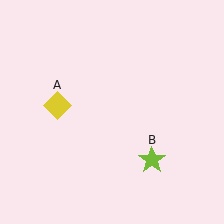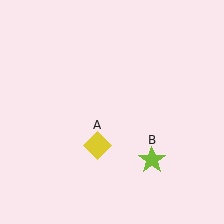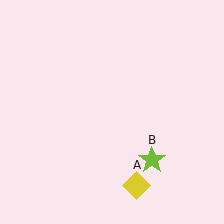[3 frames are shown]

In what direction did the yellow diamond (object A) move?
The yellow diamond (object A) moved down and to the right.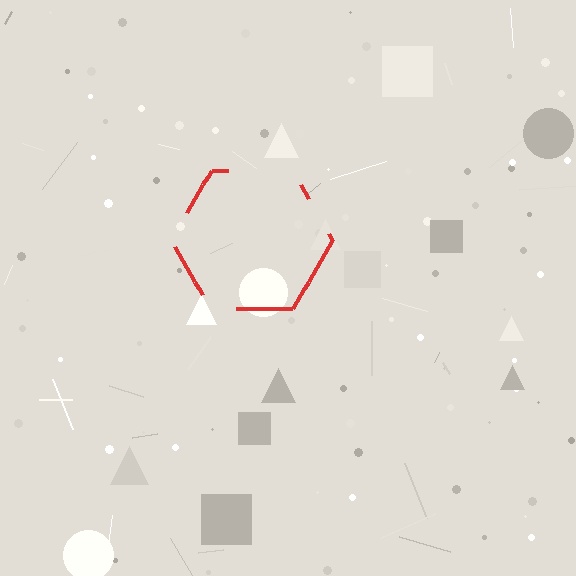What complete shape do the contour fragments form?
The contour fragments form a hexagon.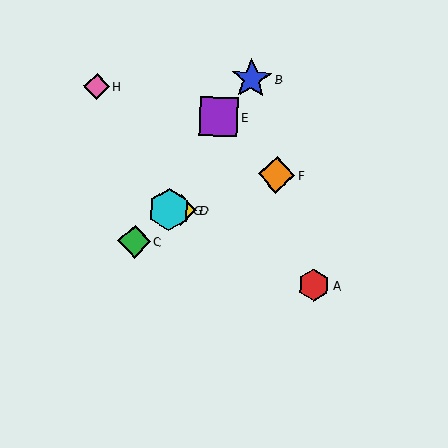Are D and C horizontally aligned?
No, D is at y≈210 and C is at y≈241.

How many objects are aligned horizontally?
2 objects (D, G) are aligned horizontally.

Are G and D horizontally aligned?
Yes, both are at y≈210.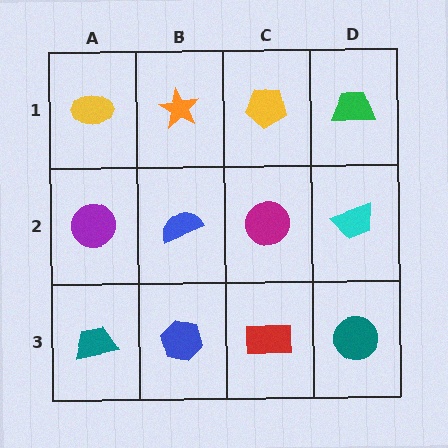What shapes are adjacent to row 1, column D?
A cyan trapezoid (row 2, column D), a yellow pentagon (row 1, column C).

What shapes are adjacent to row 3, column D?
A cyan trapezoid (row 2, column D), a red rectangle (row 3, column C).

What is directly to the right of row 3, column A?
A blue hexagon.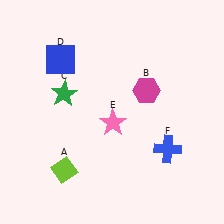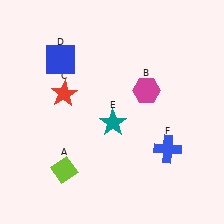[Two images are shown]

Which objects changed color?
C changed from green to red. E changed from pink to teal.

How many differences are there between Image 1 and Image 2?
There are 2 differences between the two images.